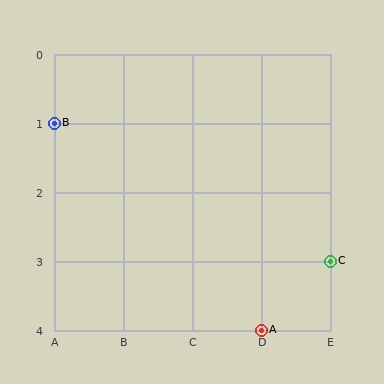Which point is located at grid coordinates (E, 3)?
Point C is at (E, 3).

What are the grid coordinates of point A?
Point A is at grid coordinates (D, 4).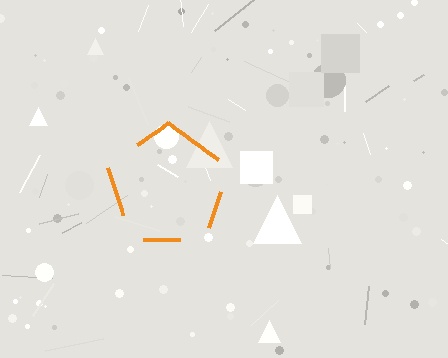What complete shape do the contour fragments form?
The contour fragments form a pentagon.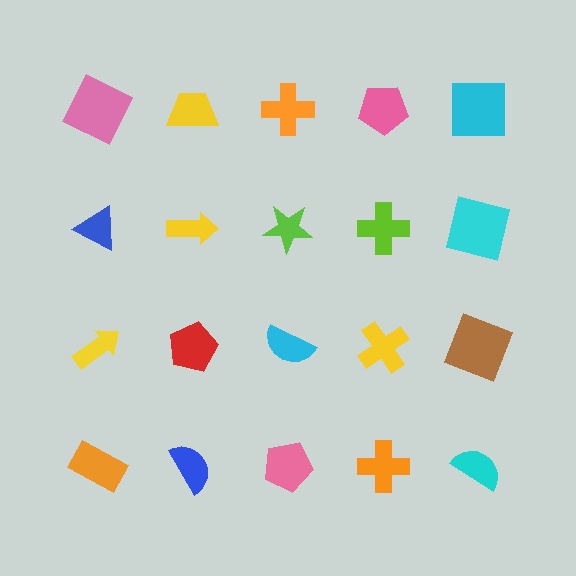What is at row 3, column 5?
A brown square.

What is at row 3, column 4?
A yellow cross.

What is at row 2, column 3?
A lime star.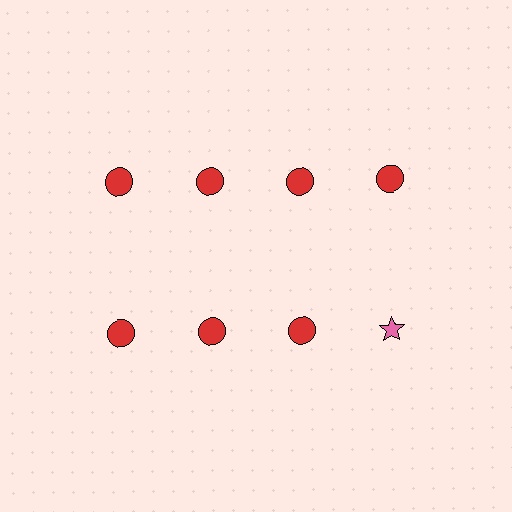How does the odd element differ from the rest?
It differs in both color (pink instead of red) and shape (star instead of circle).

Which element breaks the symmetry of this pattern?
The pink star in the second row, second from right column breaks the symmetry. All other shapes are red circles.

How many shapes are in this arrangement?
There are 8 shapes arranged in a grid pattern.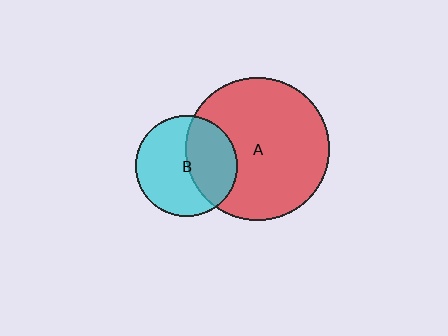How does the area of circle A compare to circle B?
Approximately 2.0 times.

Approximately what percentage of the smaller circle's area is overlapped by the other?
Approximately 40%.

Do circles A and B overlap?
Yes.